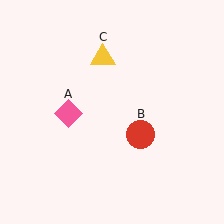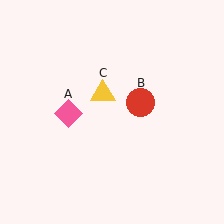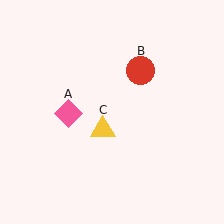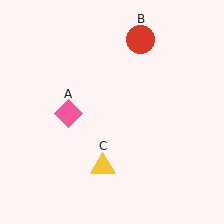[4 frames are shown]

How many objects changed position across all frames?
2 objects changed position: red circle (object B), yellow triangle (object C).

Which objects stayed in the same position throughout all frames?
Pink diamond (object A) remained stationary.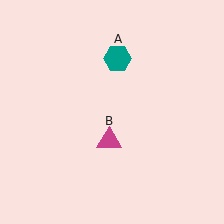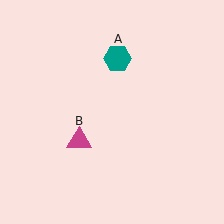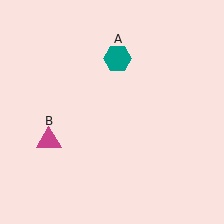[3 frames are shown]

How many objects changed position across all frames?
1 object changed position: magenta triangle (object B).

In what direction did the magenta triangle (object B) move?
The magenta triangle (object B) moved left.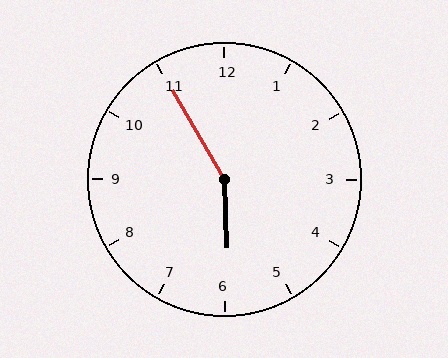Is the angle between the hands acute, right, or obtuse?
It is obtuse.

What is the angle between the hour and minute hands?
Approximately 152 degrees.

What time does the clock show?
5:55.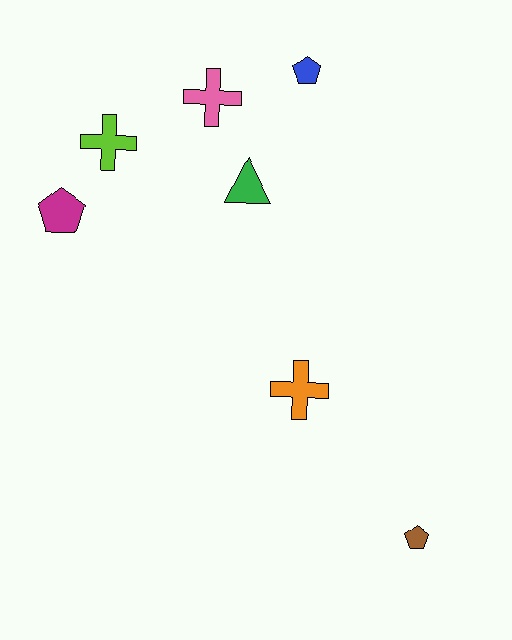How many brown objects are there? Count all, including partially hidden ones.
There is 1 brown object.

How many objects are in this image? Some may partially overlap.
There are 7 objects.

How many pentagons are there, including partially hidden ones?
There are 3 pentagons.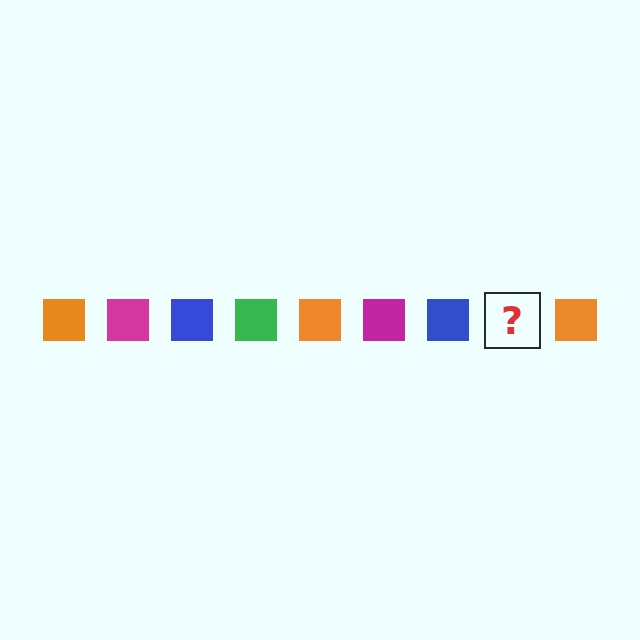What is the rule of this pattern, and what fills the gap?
The rule is that the pattern cycles through orange, magenta, blue, green squares. The gap should be filled with a green square.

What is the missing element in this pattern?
The missing element is a green square.